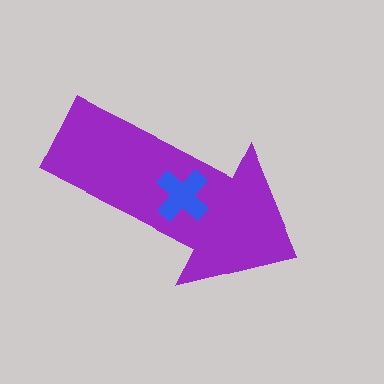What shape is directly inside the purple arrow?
The blue cross.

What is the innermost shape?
The blue cross.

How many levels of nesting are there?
2.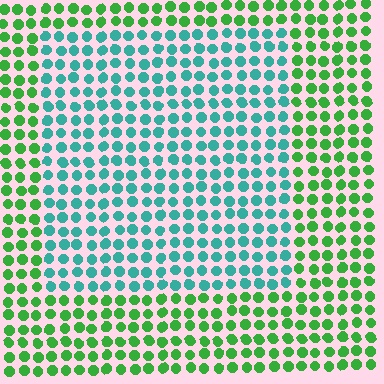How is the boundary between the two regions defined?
The boundary is defined purely by a slight shift in hue (about 51 degrees). Spacing, size, and orientation are identical on both sides.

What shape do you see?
I see a rectangle.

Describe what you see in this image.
The image is filled with small green elements in a uniform arrangement. A rectangle-shaped region is visible where the elements are tinted to a slightly different hue, forming a subtle color boundary.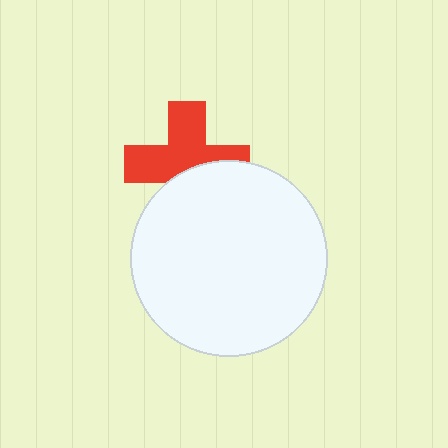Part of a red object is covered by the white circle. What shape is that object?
It is a cross.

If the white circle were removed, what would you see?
You would see the complete red cross.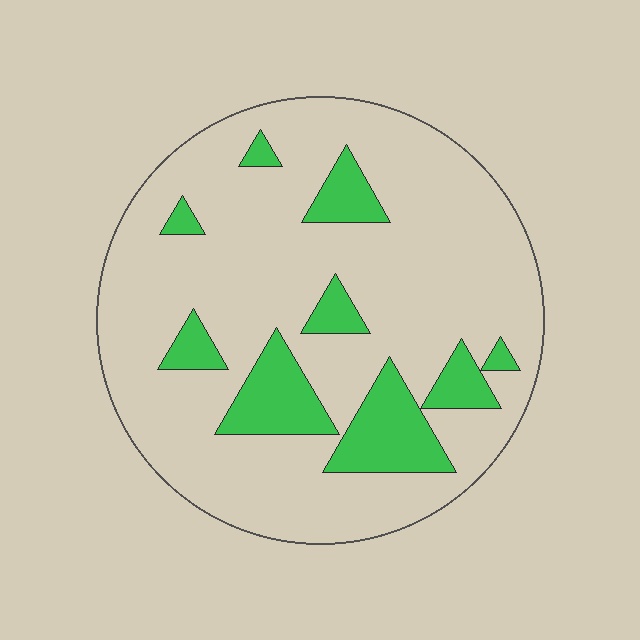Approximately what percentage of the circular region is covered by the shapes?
Approximately 20%.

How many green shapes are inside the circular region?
9.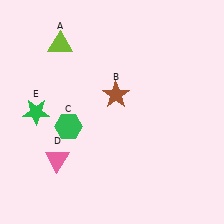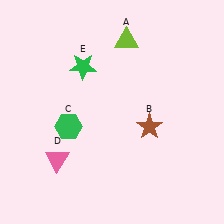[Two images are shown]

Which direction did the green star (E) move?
The green star (E) moved right.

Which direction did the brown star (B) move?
The brown star (B) moved right.